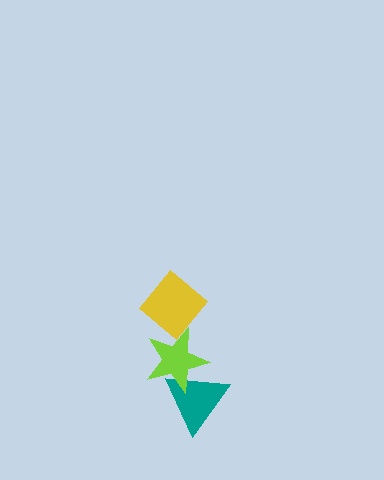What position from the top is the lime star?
The lime star is 2nd from the top.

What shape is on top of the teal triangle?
The lime star is on top of the teal triangle.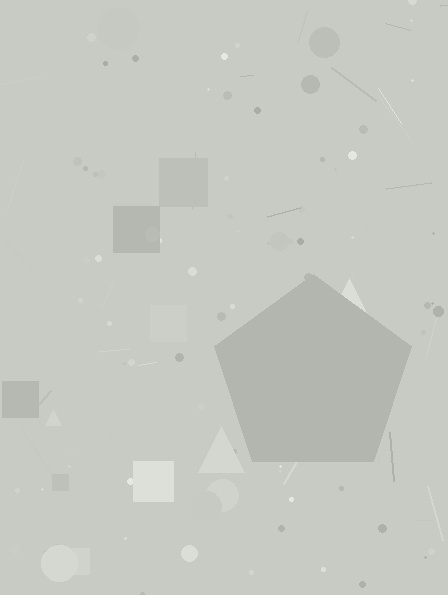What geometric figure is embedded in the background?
A pentagon is embedded in the background.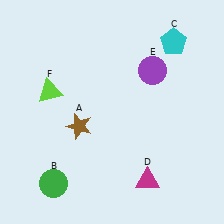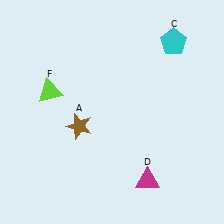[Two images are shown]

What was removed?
The green circle (B), the purple circle (E) were removed in Image 2.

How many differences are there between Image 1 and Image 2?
There are 2 differences between the two images.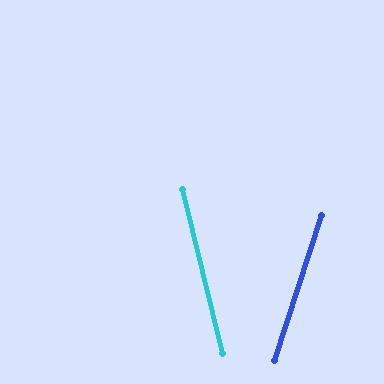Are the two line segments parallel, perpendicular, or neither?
Neither parallel nor perpendicular — they differ by about 31°.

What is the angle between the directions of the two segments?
Approximately 31 degrees.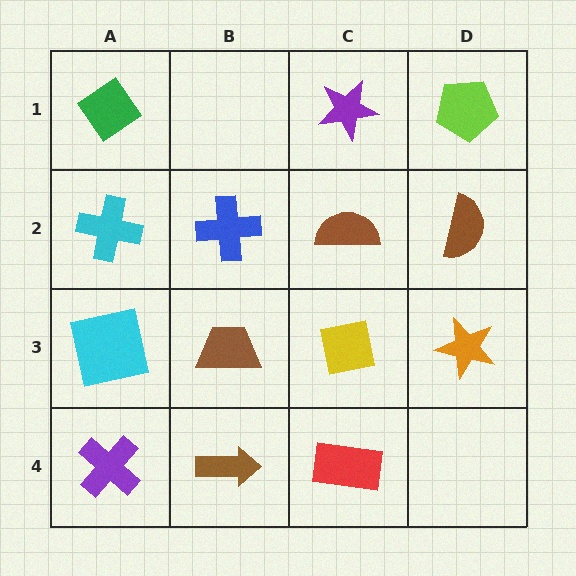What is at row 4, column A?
A purple cross.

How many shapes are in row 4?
3 shapes.